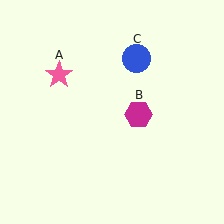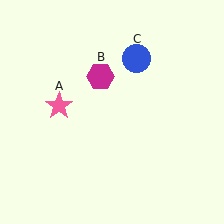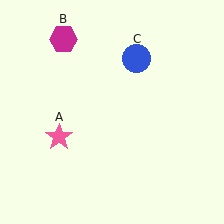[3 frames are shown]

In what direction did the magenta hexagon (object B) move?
The magenta hexagon (object B) moved up and to the left.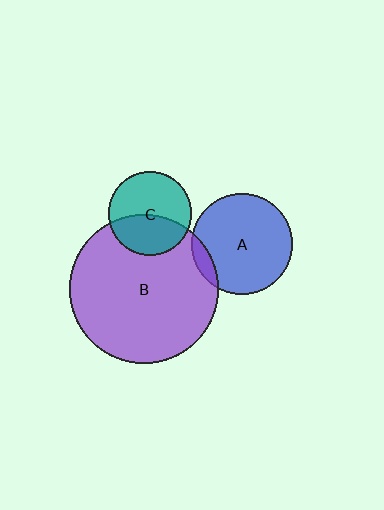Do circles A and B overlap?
Yes.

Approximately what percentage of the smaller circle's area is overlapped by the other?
Approximately 10%.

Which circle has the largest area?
Circle B (purple).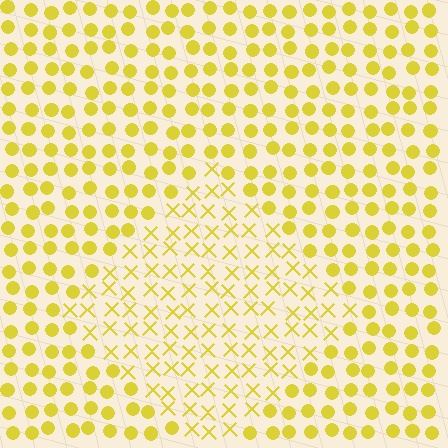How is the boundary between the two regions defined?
The boundary is defined by a change in element shape: X marks inside vs. circles outside. All elements share the same color and spacing.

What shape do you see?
I see a diamond.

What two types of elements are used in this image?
The image uses X marks inside the diamond region and circles outside it.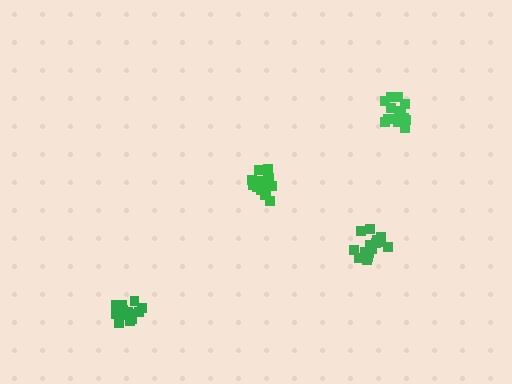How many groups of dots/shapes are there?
There are 4 groups.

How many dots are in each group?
Group 1: 15 dots, Group 2: 17 dots, Group 3: 16 dots, Group 4: 16 dots (64 total).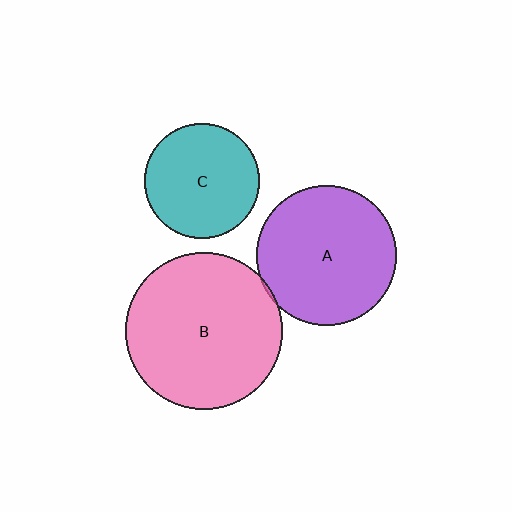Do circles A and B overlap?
Yes.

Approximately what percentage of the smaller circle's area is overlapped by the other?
Approximately 5%.